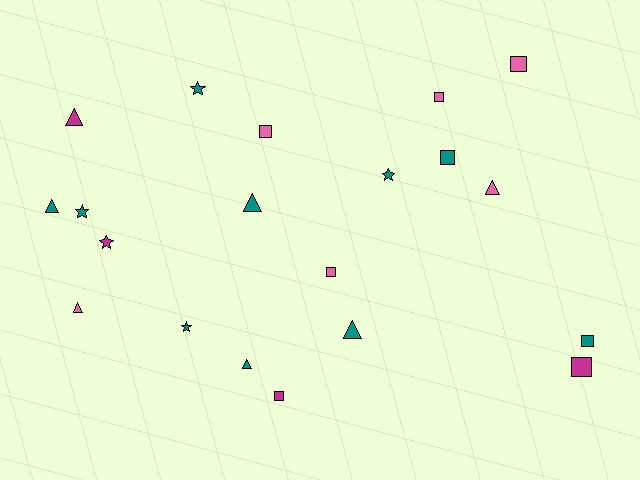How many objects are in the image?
There are 20 objects.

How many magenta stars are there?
There is 1 magenta star.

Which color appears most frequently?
Teal, with 10 objects.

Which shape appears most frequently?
Square, with 8 objects.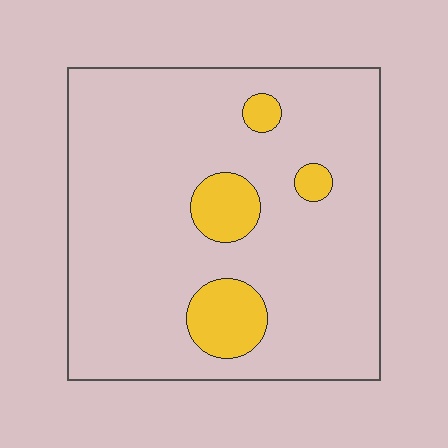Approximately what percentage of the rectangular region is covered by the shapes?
Approximately 10%.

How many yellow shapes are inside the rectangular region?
4.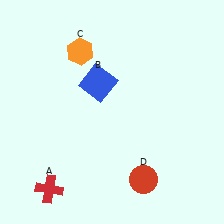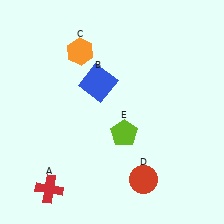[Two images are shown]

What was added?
A lime pentagon (E) was added in Image 2.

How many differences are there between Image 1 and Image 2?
There is 1 difference between the two images.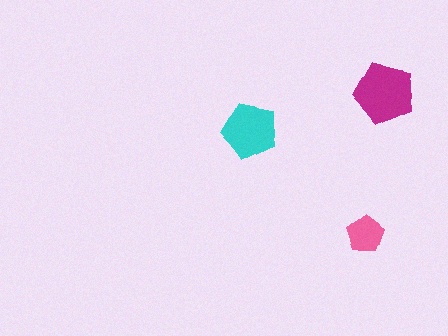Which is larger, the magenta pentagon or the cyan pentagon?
The magenta one.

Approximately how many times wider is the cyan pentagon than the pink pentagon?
About 1.5 times wider.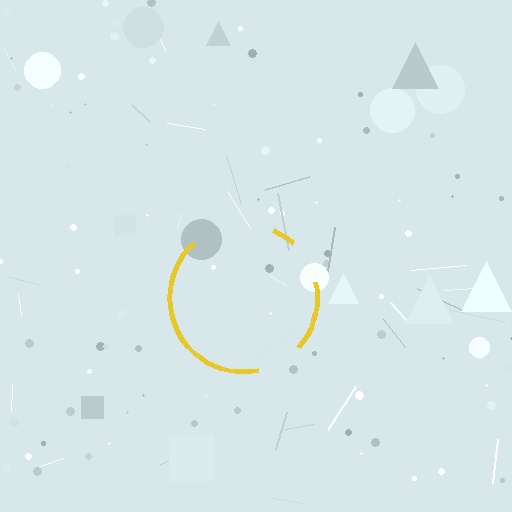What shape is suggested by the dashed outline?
The dashed outline suggests a circle.